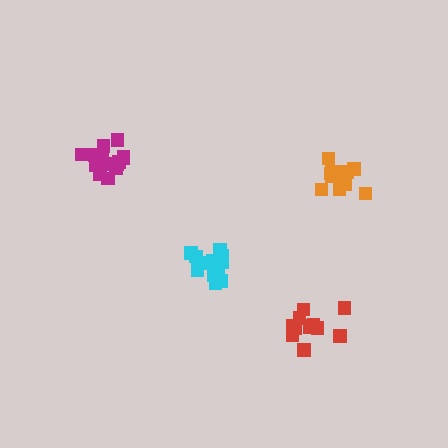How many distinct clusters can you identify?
There are 4 distinct clusters.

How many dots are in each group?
Group 1: 13 dots, Group 2: 15 dots, Group 3: 14 dots, Group 4: 12 dots (54 total).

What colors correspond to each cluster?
The clusters are colored: orange, magenta, cyan, red.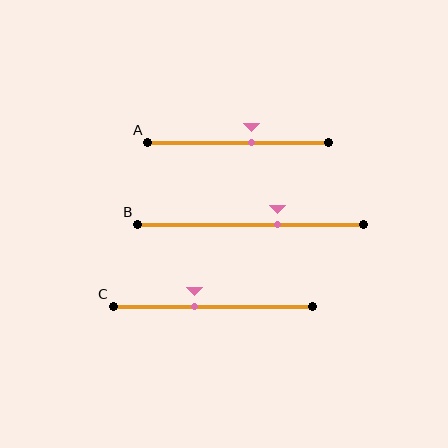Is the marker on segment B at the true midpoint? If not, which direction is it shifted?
No, the marker on segment B is shifted to the right by about 12% of the segment length.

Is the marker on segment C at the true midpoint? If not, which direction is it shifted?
No, the marker on segment C is shifted to the left by about 10% of the segment length.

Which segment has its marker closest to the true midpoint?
Segment A has its marker closest to the true midpoint.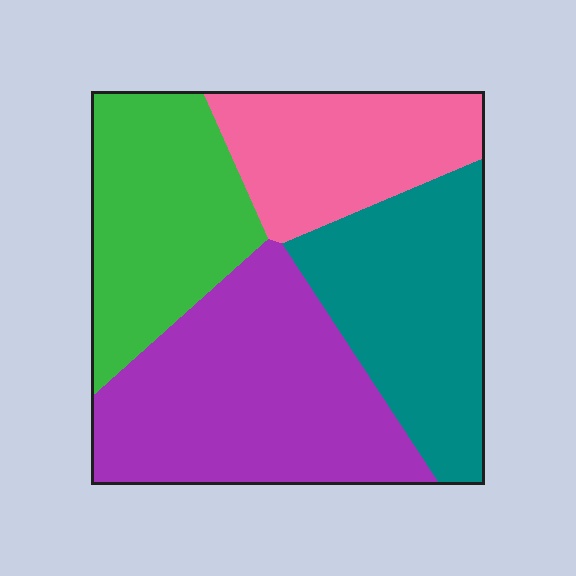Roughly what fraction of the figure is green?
Green covers 23% of the figure.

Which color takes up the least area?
Pink, at roughly 20%.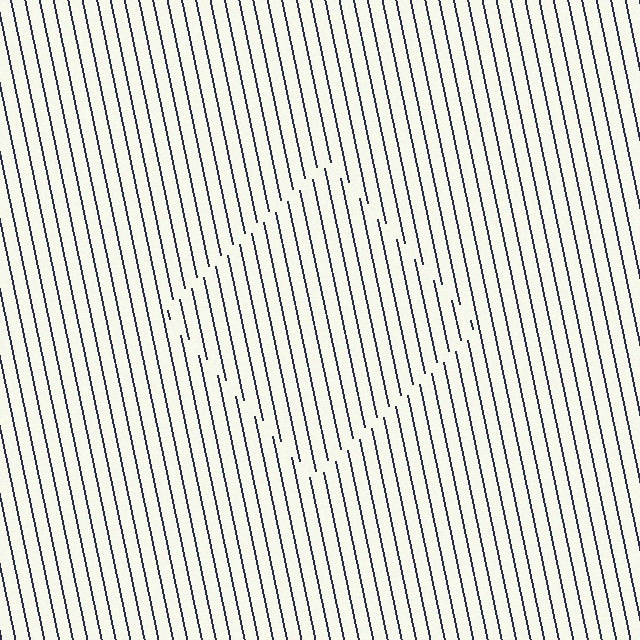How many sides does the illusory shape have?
4 sides — the line-ends trace a square.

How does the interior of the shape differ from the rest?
The interior of the shape contains the same grating, shifted by half a period — the contour is defined by the phase discontinuity where line-ends from the inner and outer gratings abut.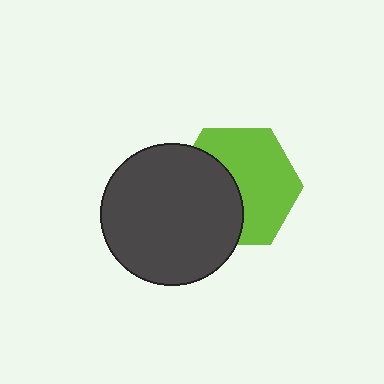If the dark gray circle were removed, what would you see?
You would see the complete lime hexagon.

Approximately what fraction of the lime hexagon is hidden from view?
Roughly 42% of the lime hexagon is hidden behind the dark gray circle.